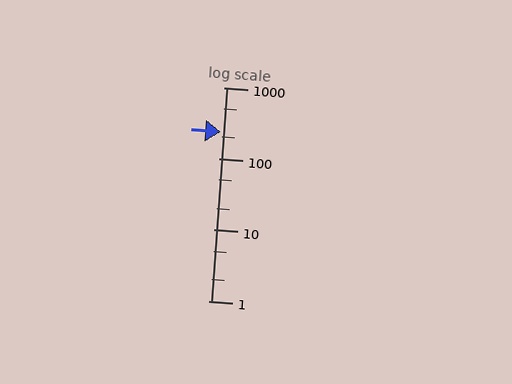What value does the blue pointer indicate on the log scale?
The pointer indicates approximately 240.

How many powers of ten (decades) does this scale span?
The scale spans 3 decades, from 1 to 1000.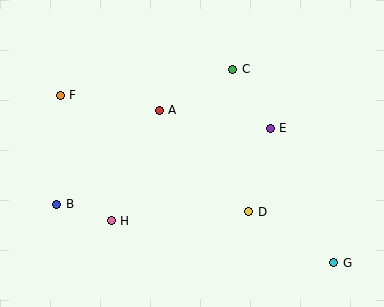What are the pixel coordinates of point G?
Point G is at (334, 263).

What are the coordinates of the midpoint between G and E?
The midpoint between G and E is at (302, 196).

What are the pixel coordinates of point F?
Point F is at (60, 95).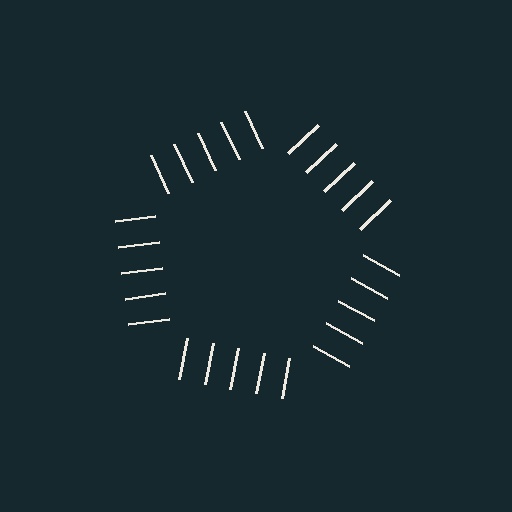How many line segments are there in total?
25 — 5 along each of the 5 edges.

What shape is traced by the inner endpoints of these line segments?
An illusory pentagon — the line segments terminate on its edges but no continuous stroke is drawn.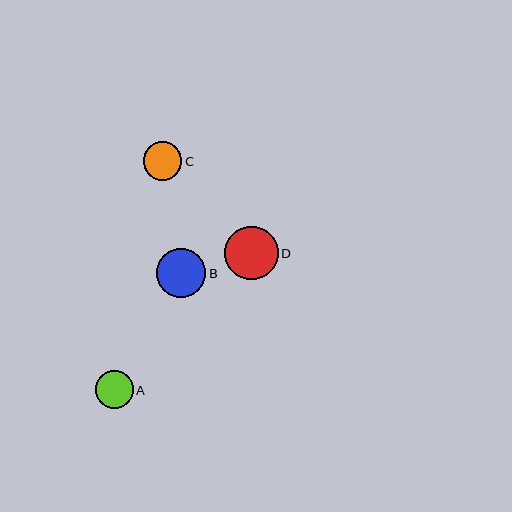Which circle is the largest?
Circle D is the largest with a size of approximately 54 pixels.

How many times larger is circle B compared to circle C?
Circle B is approximately 1.3 times the size of circle C.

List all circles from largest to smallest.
From largest to smallest: D, B, C, A.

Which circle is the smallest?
Circle A is the smallest with a size of approximately 38 pixels.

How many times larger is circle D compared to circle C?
Circle D is approximately 1.4 times the size of circle C.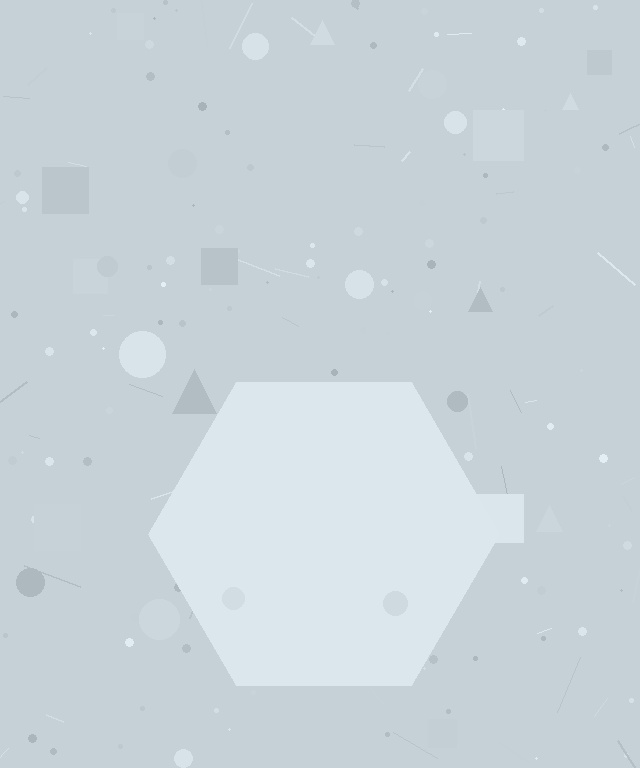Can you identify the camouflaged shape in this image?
The camouflaged shape is a hexagon.